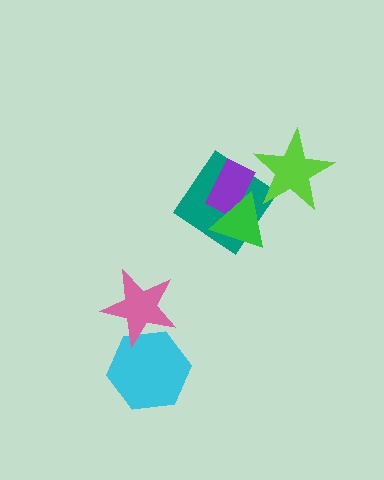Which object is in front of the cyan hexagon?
The pink star is in front of the cyan hexagon.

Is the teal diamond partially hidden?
Yes, it is partially covered by another shape.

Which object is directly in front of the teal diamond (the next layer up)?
The purple rectangle is directly in front of the teal diamond.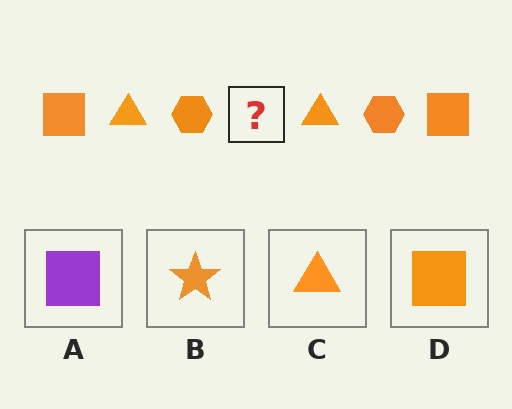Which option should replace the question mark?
Option D.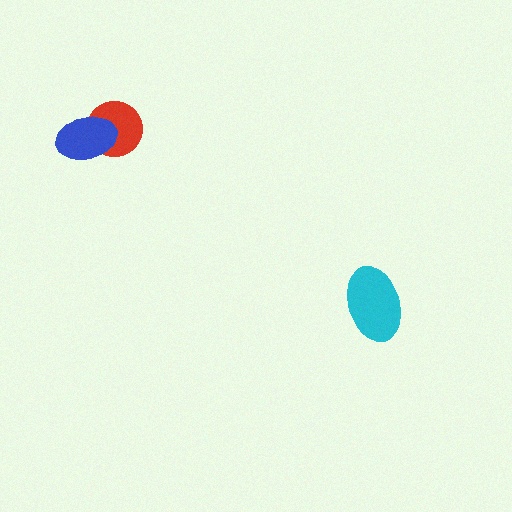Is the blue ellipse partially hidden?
No, no other shape covers it.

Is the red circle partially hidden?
Yes, it is partially covered by another shape.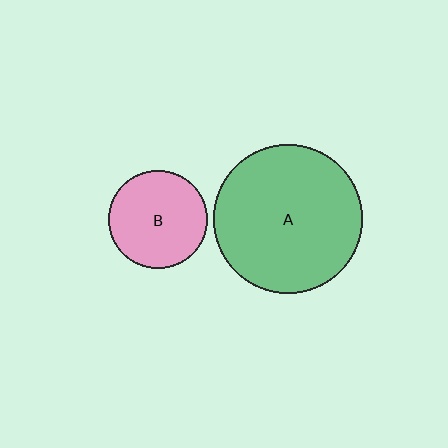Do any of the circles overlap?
No, none of the circles overlap.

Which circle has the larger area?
Circle A (green).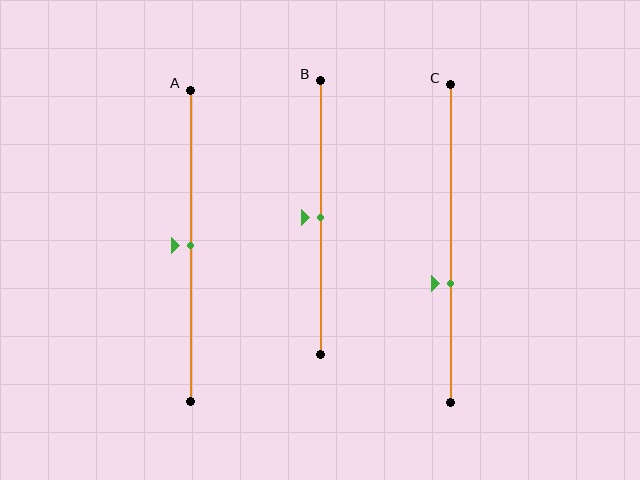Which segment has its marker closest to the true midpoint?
Segment A has its marker closest to the true midpoint.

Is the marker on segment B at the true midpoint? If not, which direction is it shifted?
Yes, the marker on segment B is at the true midpoint.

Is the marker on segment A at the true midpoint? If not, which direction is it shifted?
Yes, the marker on segment A is at the true midpoint.